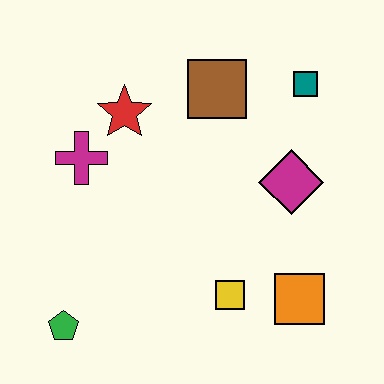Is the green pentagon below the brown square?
Yes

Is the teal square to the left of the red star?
No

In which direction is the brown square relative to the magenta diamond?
The brown square is above the magenta diamond.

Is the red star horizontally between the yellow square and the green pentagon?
Yes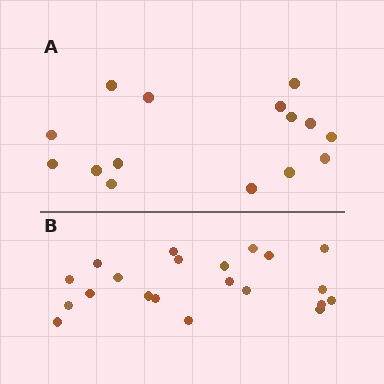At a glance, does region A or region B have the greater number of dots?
Region B (the bottom region) has more dots.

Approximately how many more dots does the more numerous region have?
Region B has about 6 more dots than region A.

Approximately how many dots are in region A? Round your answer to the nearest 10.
About 20 dots. (The exact count is 15, which rounds to 20.)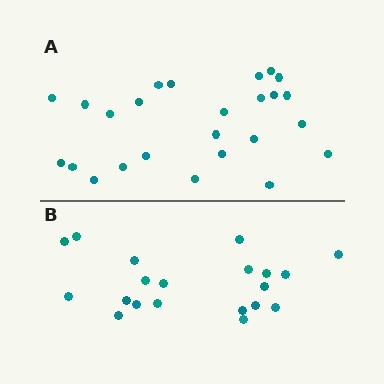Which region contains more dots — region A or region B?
Region A (the top region) has more dots.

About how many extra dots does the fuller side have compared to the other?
Region A has about 5 more dots than region B.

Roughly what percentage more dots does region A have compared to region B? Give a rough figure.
About 25% more.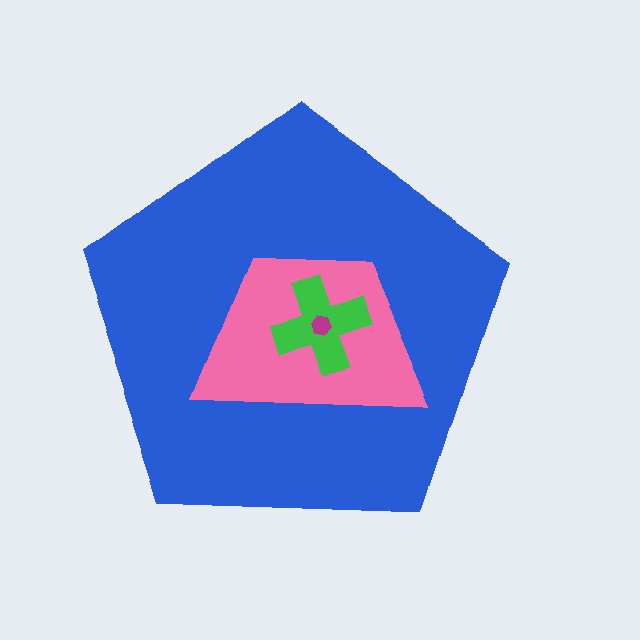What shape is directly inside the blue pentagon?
The pink trapezoid.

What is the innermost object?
The magenta hexagon.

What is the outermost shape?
The blue pentagon.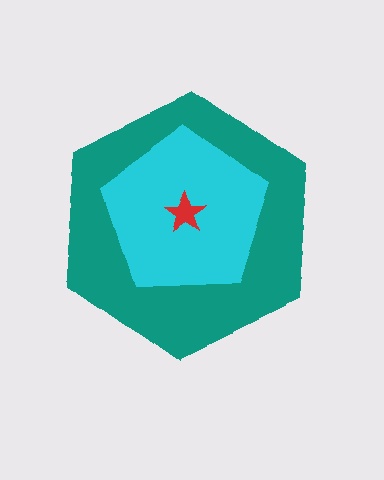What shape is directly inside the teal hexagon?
The cyan pentagon.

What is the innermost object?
The red star.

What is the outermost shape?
The teal hexagon.